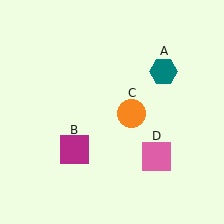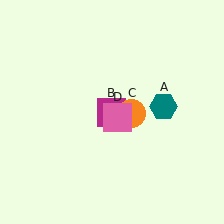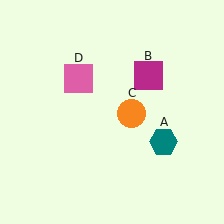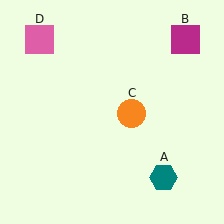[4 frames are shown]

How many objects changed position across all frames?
3 objects changed position: teal hexagon (object A), magenta square (object B), pink square (object D).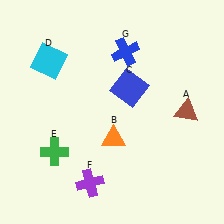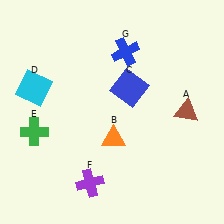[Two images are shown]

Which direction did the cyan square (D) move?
The cyan square (D) moved down.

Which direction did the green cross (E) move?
The green cross (E) moved left.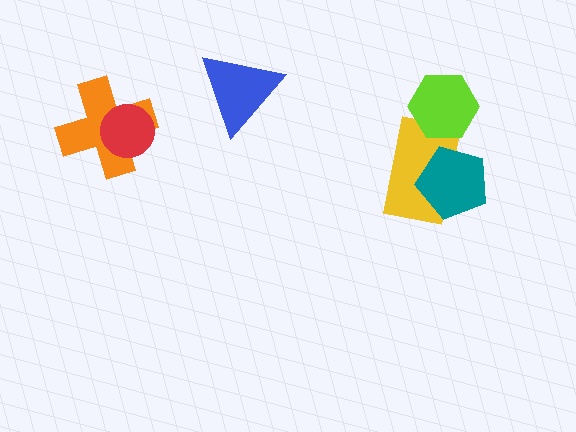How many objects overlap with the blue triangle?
0 objects overlap with the blue triangle.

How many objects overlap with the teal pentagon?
1 object overlaps with the teal pentagon.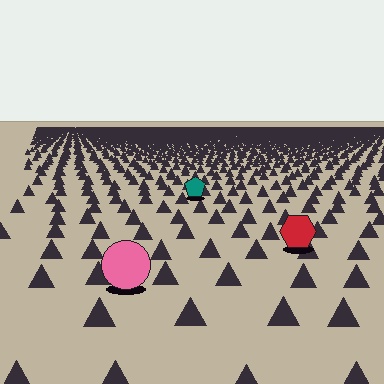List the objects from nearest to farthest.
From nearest to farthest: the pink circle, the red hexagon, the teal pentagon.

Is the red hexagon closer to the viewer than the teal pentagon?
Yes. The red hexagon is closer — you can tell from the texture gradient: the ground texture is coarser near it.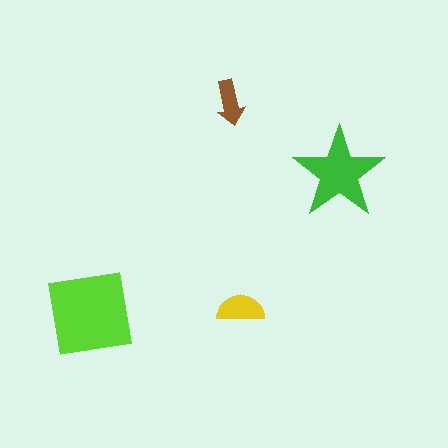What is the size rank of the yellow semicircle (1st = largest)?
3rd.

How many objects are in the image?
There are 4 objects in the image.